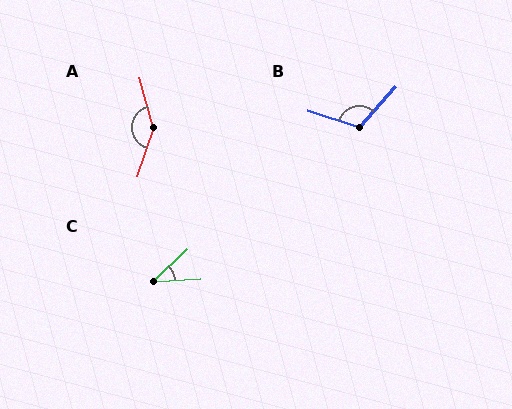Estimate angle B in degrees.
Approximately 114 degrees.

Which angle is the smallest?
C, at approximately 41 degrees.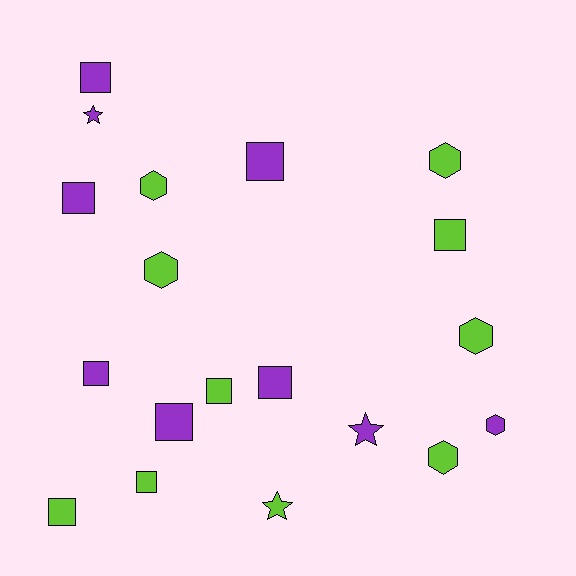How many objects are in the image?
There are 19 objects.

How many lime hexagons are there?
There are 5 lime hexagons.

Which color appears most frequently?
Lime, with 10 objects.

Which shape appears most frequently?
Square, with 10 objects.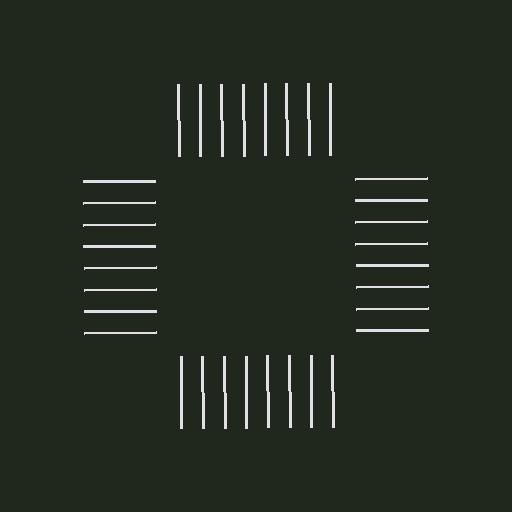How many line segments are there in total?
32 — 8 along each of the 4 edges.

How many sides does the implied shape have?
4 sides — the line-ends trace a square.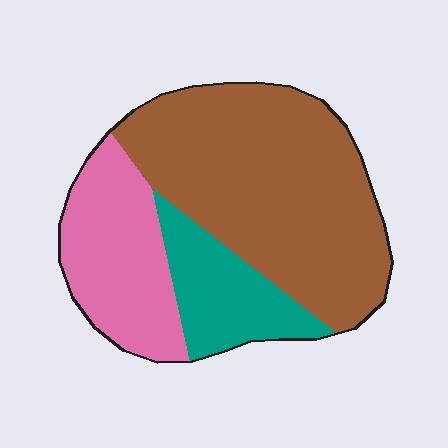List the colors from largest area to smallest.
From largest to smallest: brown, pink, teal.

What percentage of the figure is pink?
Pink covers about 25% of the figure.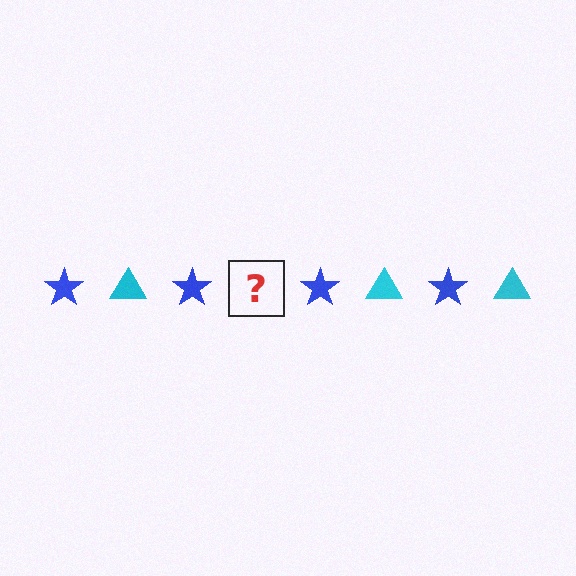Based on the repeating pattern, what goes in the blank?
The blank should be a cyan triangle.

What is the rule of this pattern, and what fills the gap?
The rule is that the pattern alternates between blue star and cyan triangle. The gap should be filled with a cyan triangle.